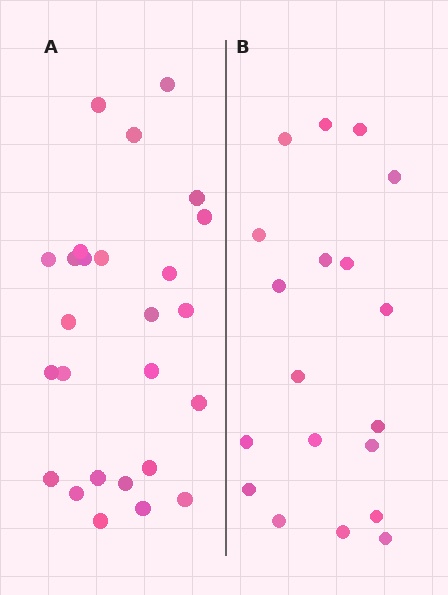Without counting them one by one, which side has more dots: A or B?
Region A (the left region) has more dots.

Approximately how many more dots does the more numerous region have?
Region A has roughly 8 or so more dots than region B.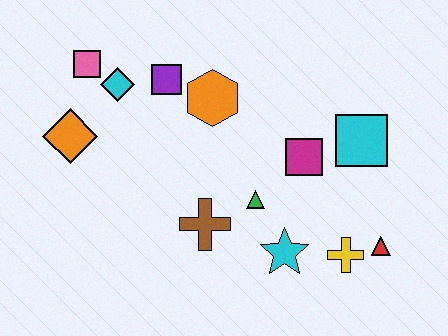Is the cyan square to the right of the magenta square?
Yes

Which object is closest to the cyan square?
The magenta square is closest to the cyan square.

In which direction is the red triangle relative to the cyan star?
The red triangle is to the right of the cyan star.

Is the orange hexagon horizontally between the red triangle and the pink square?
Yes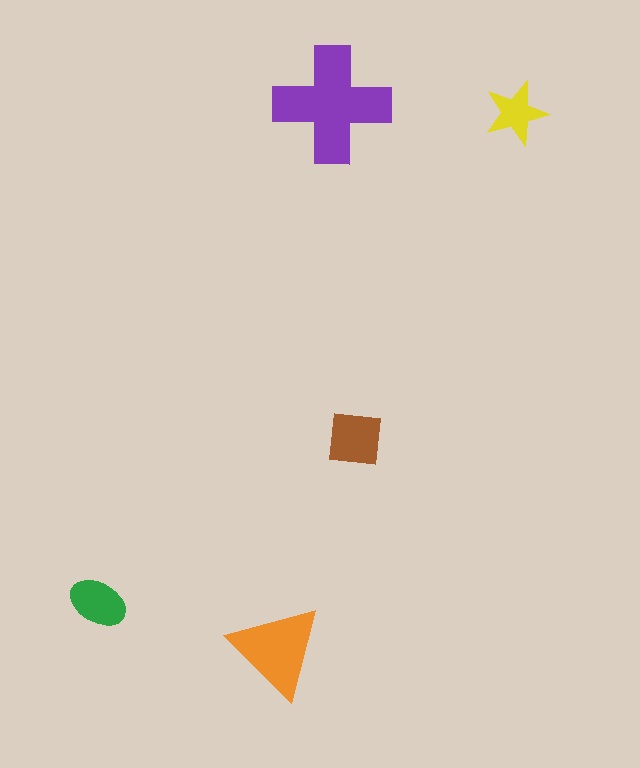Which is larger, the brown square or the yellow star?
The brown square.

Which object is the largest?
The purple cross.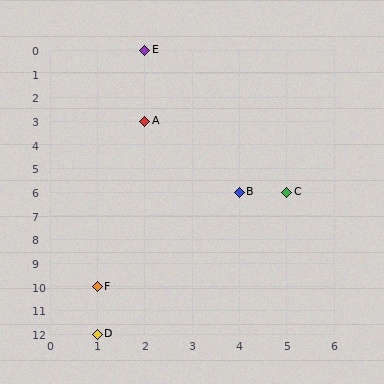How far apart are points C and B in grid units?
Points C and B are 1 column apart.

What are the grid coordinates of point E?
Point E is at grid coordinates (2, 0).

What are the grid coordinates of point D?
Point D is at grid coordinates (1, 12).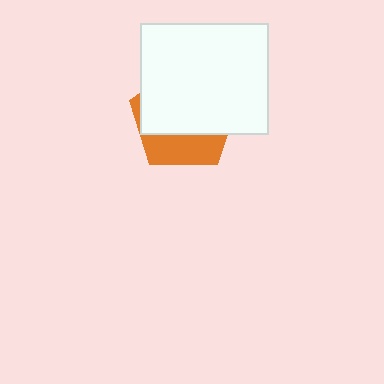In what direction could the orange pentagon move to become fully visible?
The orange pentagon could move down. That would shift it out from behind the white rectangle entirely.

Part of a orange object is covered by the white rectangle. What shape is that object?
It is a pentagon.